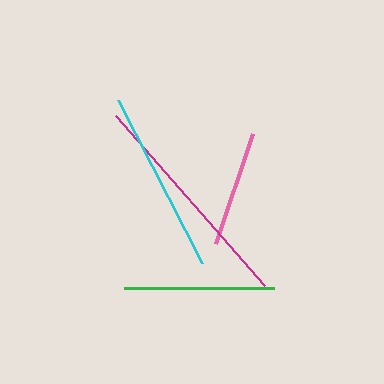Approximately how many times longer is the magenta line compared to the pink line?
The magenta line is approximately 1.9 times the length of the pink line.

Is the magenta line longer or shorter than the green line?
The magenta line is longer than the green line.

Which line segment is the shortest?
The pink line is the shortest at approximately 117 pixels.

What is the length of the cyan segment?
The cyan segment is approximately 184 pixels long.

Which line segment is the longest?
The magenta line is the longest at approximately 226 pixels.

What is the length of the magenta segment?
The magenta segment is approximately 226 pixels long.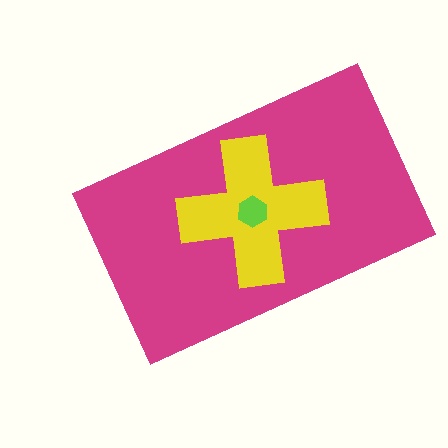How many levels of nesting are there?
3.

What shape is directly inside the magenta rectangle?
The yellow cross.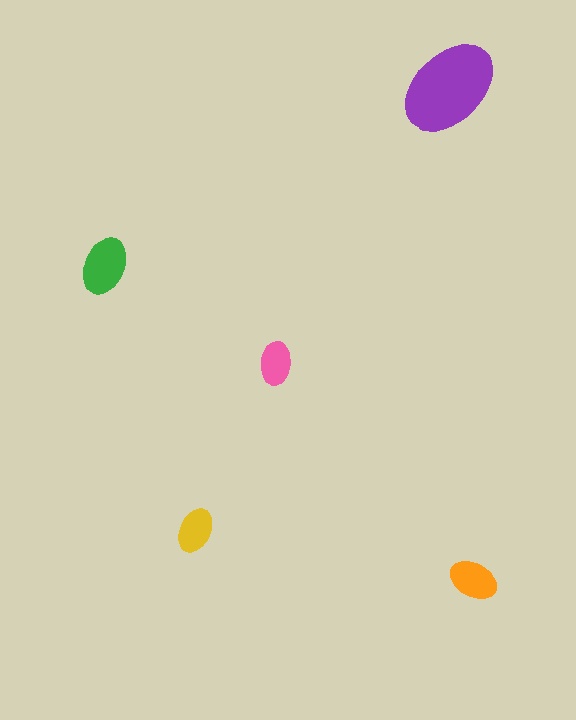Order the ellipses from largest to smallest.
the purple one, the green one, the orange one, the yellow one, the pink one.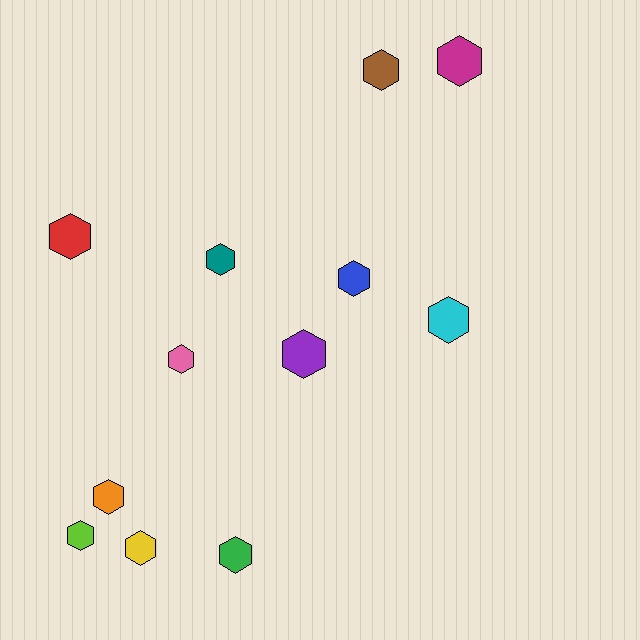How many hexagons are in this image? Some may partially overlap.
There are 12 hexagons.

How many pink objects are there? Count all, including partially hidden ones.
There is 1 pink object.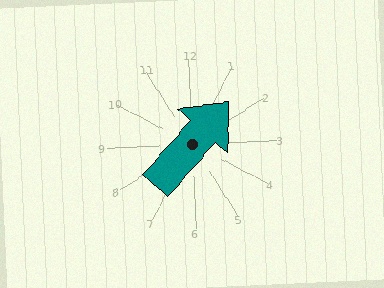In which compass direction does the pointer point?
Northeast.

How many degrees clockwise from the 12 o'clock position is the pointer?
Approximately 44 degrees.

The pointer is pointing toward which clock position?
Roughly 1 o'clock.